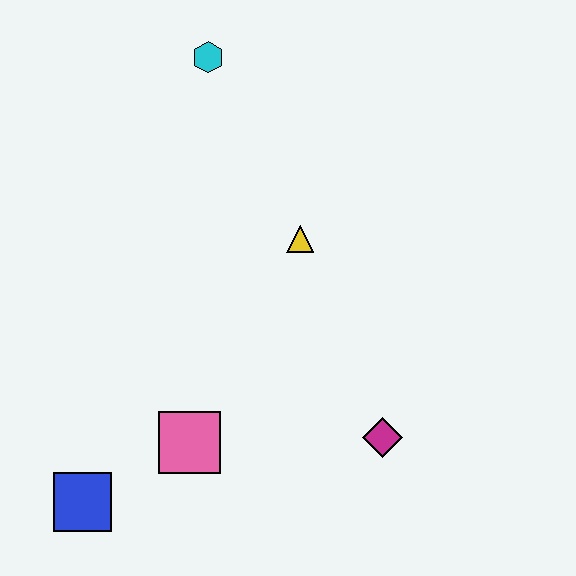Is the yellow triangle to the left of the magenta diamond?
Yes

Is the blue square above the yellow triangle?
No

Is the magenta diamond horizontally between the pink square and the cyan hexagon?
No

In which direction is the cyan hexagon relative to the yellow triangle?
The cyan hexagon is above the yellow triangle.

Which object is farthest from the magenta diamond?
The cyan hexagon is farthest from the magenta diamond.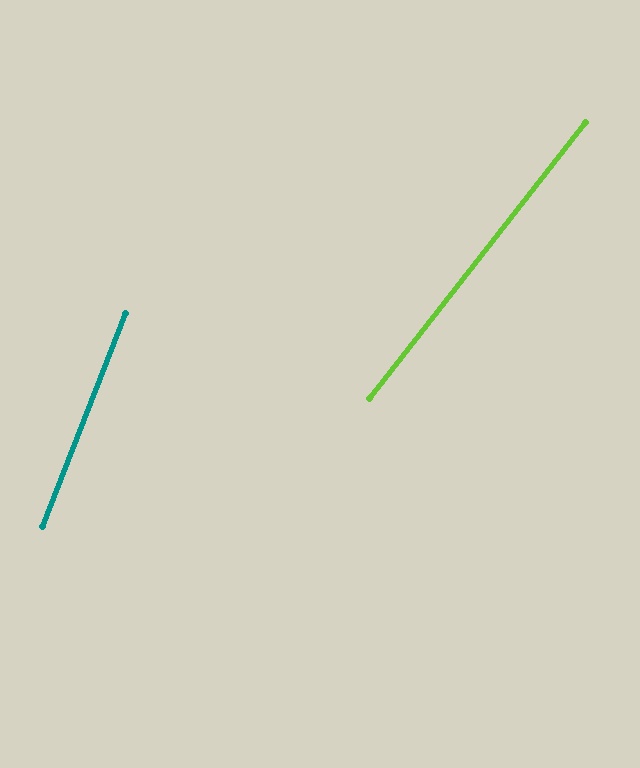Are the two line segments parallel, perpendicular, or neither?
Neither parallel nor perpendicular — they differ by about 17°.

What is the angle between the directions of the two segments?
Approximately 17 degrees.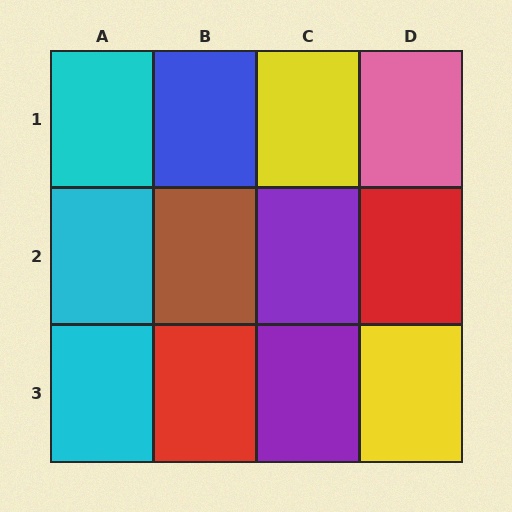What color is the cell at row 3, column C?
Purple.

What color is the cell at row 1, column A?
Cyan.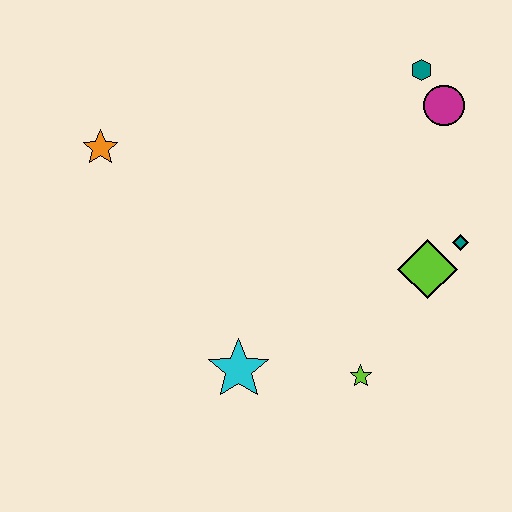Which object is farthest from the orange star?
The teal diamond is farthest from the orange star.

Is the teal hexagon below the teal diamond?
No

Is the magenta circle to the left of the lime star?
No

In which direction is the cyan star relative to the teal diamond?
The cyan star is to the left of the teal diamond.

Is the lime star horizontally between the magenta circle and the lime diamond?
No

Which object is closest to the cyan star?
The lime star is closest to the cyan star.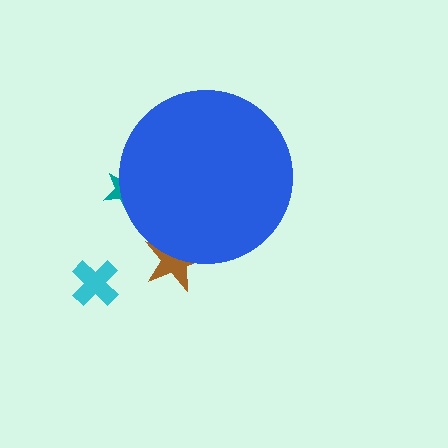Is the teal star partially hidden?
Yes, the teal star is partially hidden behind the blue circle.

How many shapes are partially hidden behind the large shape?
2 shapes are partially hidden.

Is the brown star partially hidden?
Yes, the brown star is partially hidden behind the blue circle.